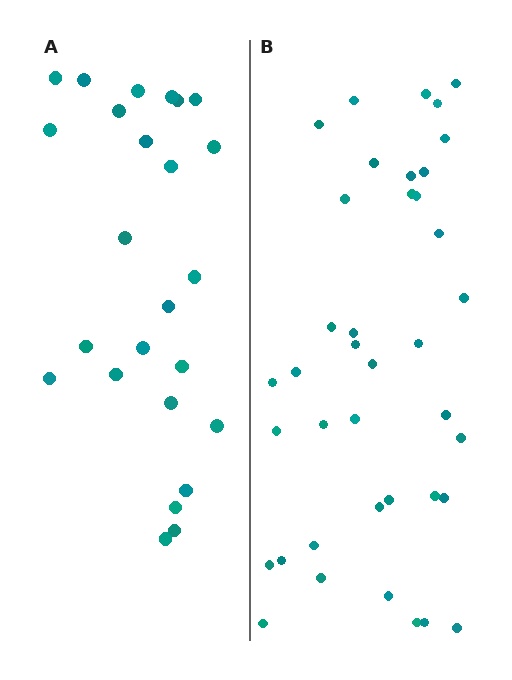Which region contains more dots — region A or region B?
Region B (the right region) has more dots.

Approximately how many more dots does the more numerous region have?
Region B has approximately 15 more dots than region A.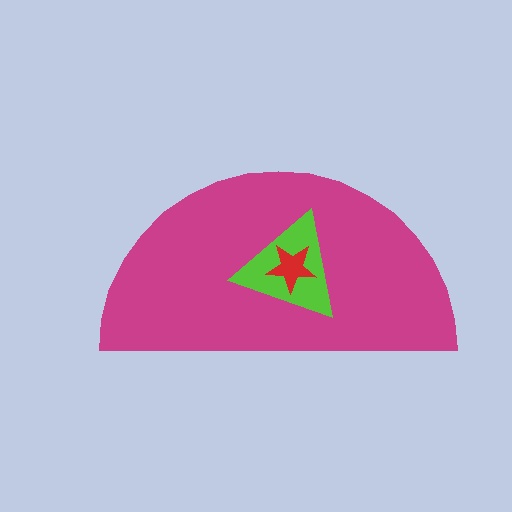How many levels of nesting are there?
3.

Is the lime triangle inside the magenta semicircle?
Yes.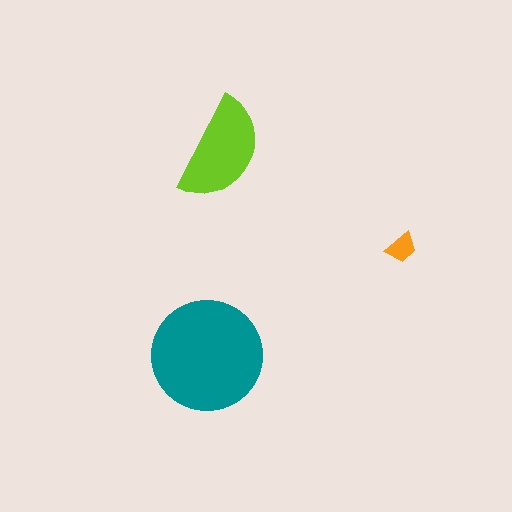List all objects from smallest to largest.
The orange trapezoid, the lime semicircle, the teal circle.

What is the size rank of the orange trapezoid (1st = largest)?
3rd.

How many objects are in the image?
There are 3 objects in the image.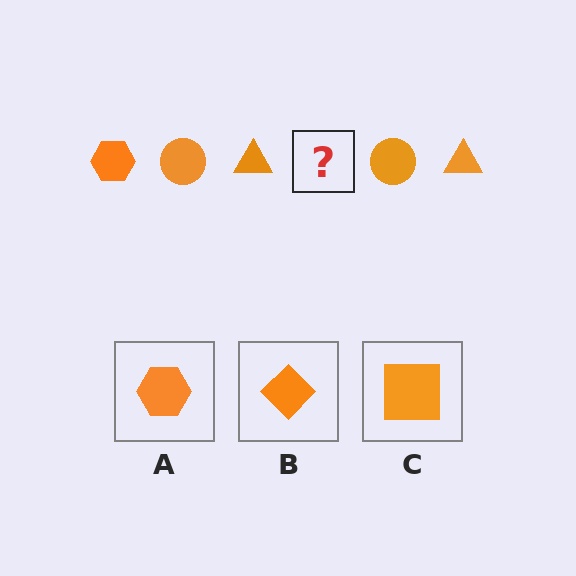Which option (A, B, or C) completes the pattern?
A.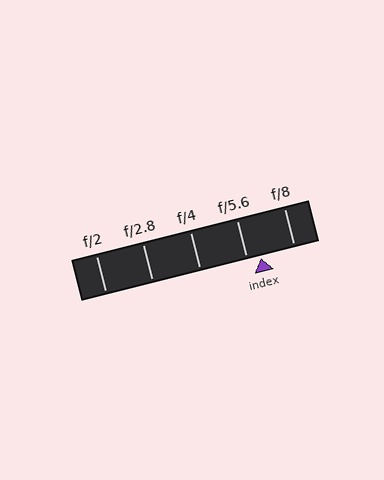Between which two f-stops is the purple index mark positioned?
The index mark is between f/5.6 and f/8.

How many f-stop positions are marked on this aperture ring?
There are 5 f-stop positions marked.